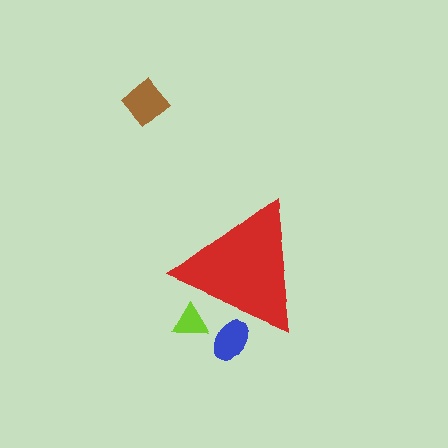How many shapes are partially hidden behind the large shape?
2 shapes are partially hidden.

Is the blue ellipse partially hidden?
Yes, the blue ellipse is partially hidden behind the red triangle.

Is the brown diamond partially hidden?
No, the brown diamond is fully visible.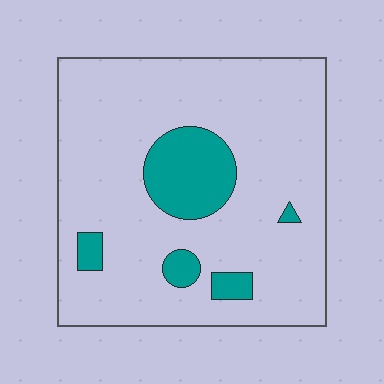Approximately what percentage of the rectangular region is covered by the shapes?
Approximately 15%.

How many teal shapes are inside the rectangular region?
5.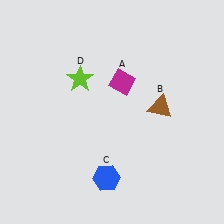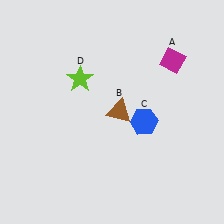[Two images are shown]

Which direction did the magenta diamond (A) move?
The magenta diamond (A) moved right.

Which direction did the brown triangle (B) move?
The brown triangle (B) moved left.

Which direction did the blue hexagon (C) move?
The blue hexagon (C) moved up.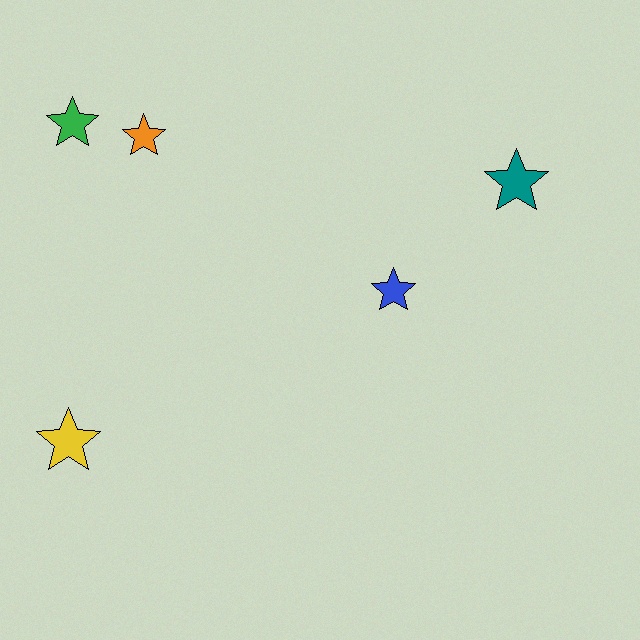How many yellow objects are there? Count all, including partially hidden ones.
There is 1 yellow object.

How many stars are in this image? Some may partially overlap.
There are 5 stars.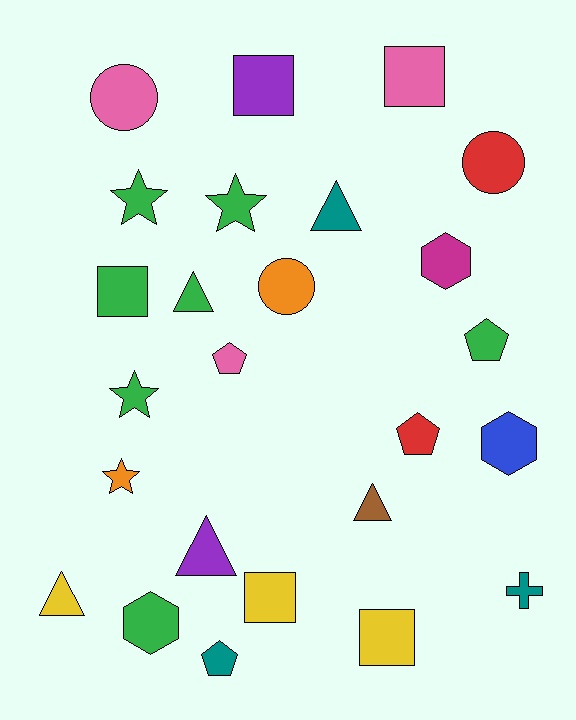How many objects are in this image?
There are 25 objects.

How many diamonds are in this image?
There are no diamonds.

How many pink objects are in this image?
There are 3 pink objects.